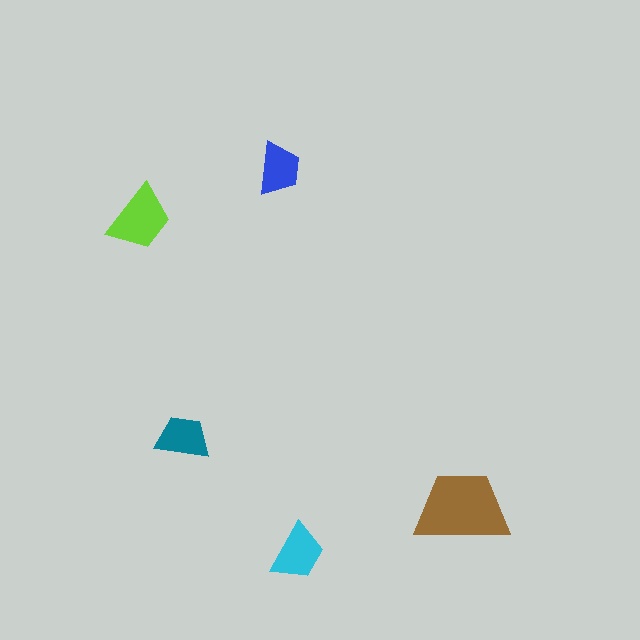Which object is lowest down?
The cyan trapezoid is bottommost.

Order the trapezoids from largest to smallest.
the brown one, the lime one, the cyan one, the teal one, the blue one.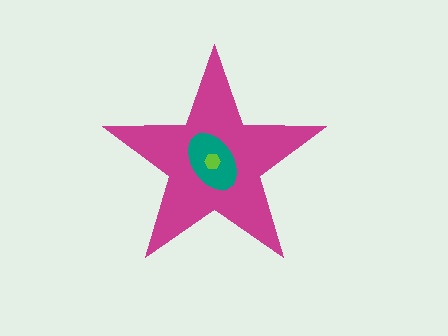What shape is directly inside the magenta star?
The teal ellipse.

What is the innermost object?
The lime hexagon.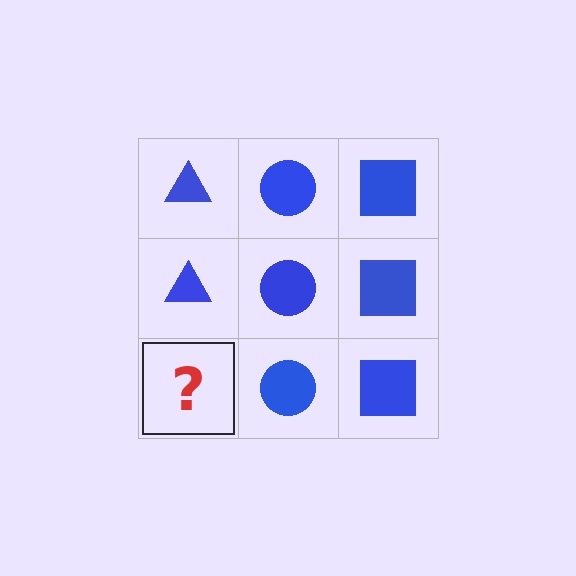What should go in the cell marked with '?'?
The missing cell should contain a blue triangle.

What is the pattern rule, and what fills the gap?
The rule is that each column has a consistent shape. The gap should be filled with a blue triangle.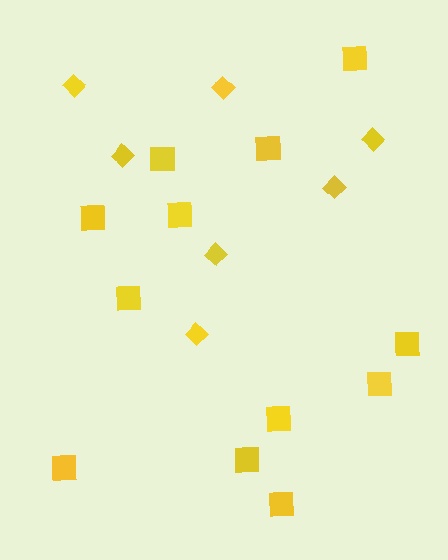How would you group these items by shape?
There are 2 groups: one group of diamonds (7) and one group of squares (12).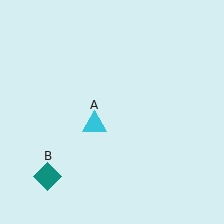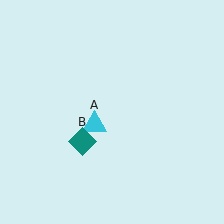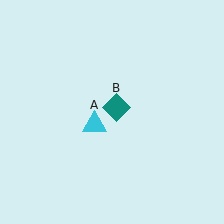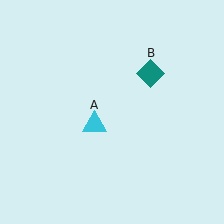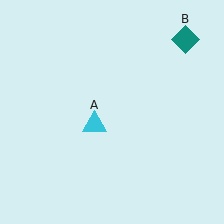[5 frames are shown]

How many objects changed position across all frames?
1 object changed position: teal diamond (object B).